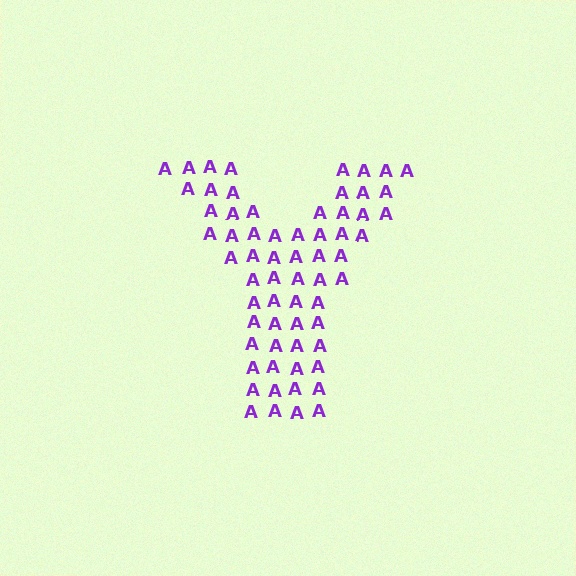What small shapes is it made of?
It is made of small letter A's.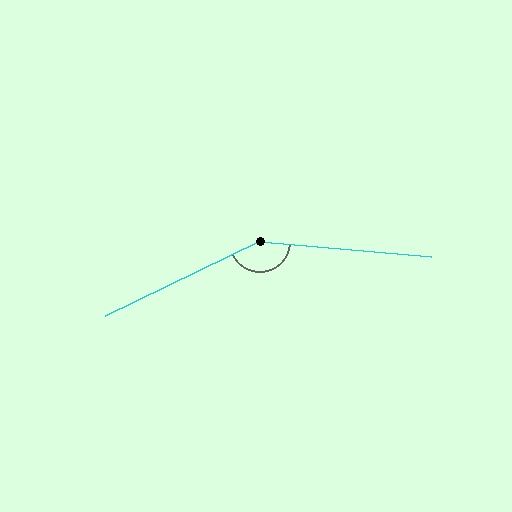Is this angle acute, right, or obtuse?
It is obtuse.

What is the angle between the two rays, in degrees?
Approximately 149 degrees.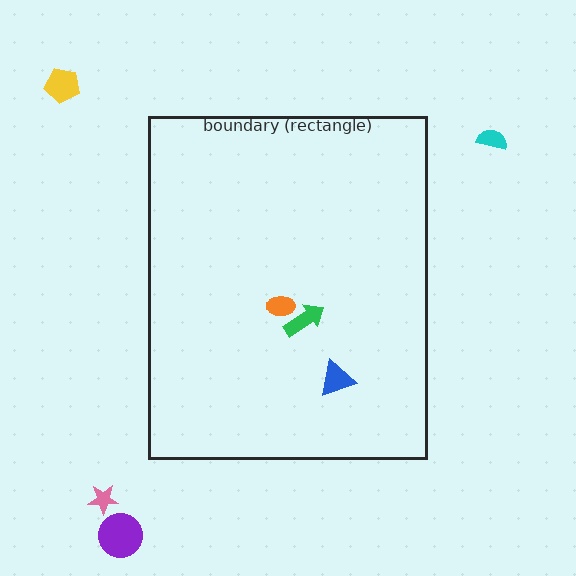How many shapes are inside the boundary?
3 inside, 4 outside.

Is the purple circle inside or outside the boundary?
Outside.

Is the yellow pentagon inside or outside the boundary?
Outside.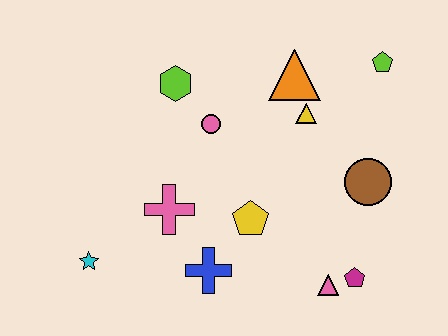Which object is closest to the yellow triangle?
The orange triangle is closest to the yellow triangle.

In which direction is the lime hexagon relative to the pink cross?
The lime hexagon is above the pink cross.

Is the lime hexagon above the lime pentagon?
No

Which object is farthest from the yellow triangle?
The cyan star is farthest from the yellow triangle.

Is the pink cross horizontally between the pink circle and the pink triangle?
No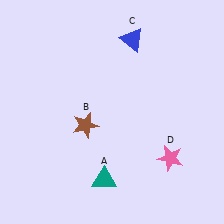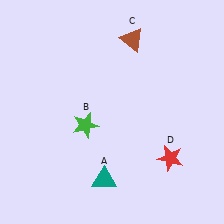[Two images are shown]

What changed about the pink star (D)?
In Image 1, D is pink. In Image 2, it changed to red.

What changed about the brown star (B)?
In Image 1, B is brown. In Image 2, it changed to green.